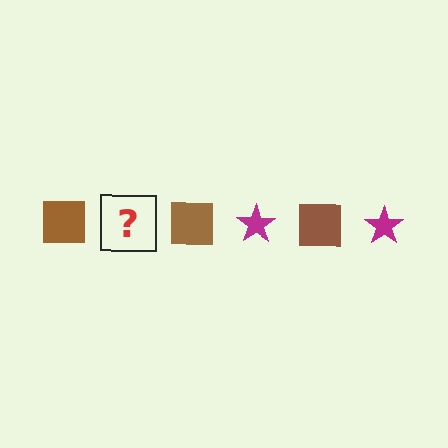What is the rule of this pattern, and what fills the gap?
The rule is that the pattern alternates between brown square and magenta star. The gap should be filled with a magenta star.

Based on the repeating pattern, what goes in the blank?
The blank should be a magenta star.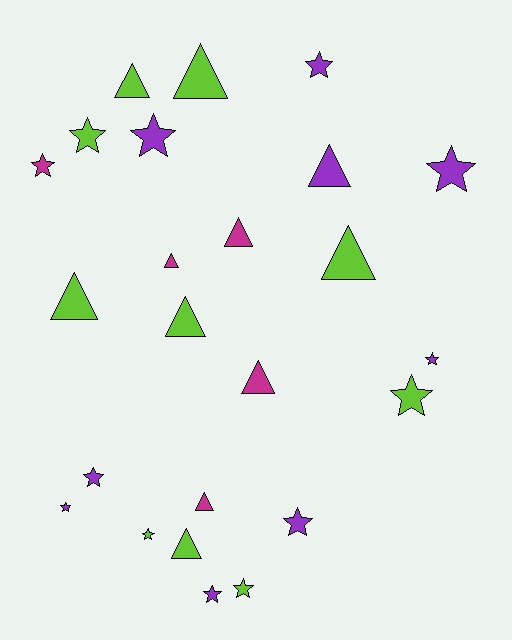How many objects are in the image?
There are 24 objects.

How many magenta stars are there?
There is 1 magenta star.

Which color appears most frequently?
Lime, with 10 objects.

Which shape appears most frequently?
Star, with 13 objects.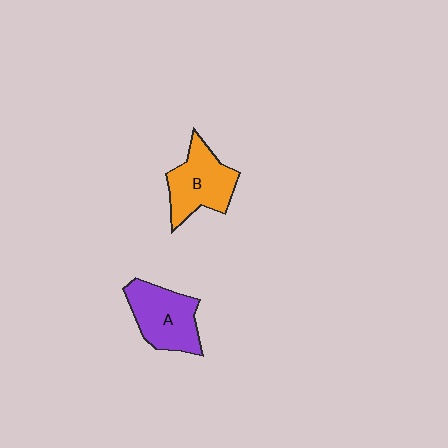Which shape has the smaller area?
Shape B (orange).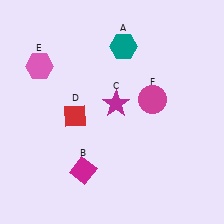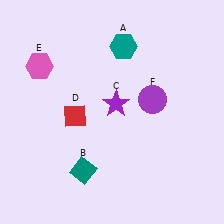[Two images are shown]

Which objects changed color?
B changed from magenta to teal. C changed from magenta to purple. F changed from magenta to purple.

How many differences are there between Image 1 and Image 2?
There are 3 differences between the two images.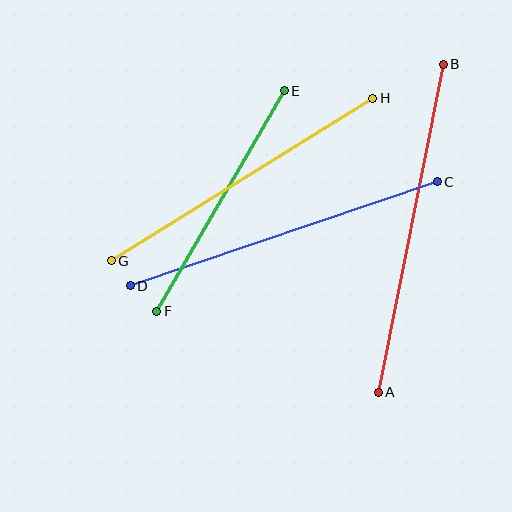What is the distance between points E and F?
The distance is approximately 255 pixels.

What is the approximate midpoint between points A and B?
The midpoint is at approximately (411, 228) pixels.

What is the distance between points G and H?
The distance is approximately 308 pixels.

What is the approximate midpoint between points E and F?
The midpoint is at approximately (220, 201) pixels.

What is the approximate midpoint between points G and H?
The midpoint is at approximately (242, 179) pixels.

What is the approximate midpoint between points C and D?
The midpoint is at approximately (284, 234) pixels.